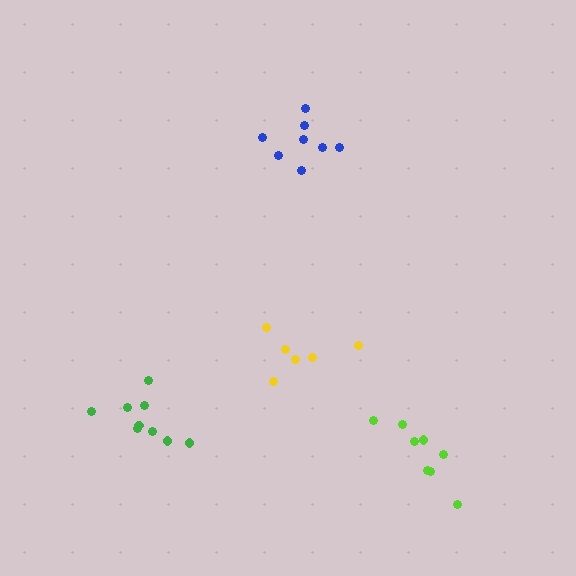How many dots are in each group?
Group 1: 9 dots, Group 2: 6 dots, Group 3: 8 dots, Group 4: 8 dots (31 total).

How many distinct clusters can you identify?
There are 4 distinct clusters.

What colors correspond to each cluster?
The clusters are colored: green, yellow, blue, lime.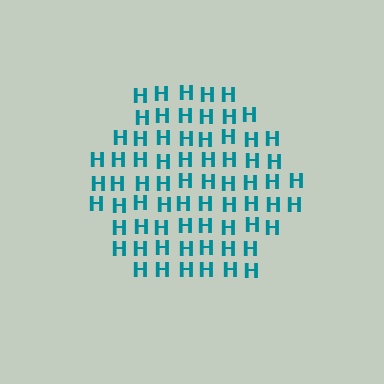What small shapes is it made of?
It is made of small letter H's.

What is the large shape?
The large shape is a hexagon.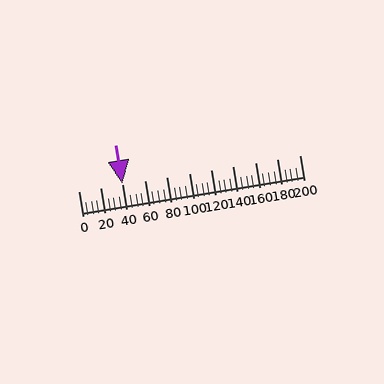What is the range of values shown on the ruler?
The ruler shows values from 0 to 200.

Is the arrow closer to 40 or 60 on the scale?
The arrow is closer to 40.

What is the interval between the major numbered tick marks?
The major tick marks are spaced 20 units apart.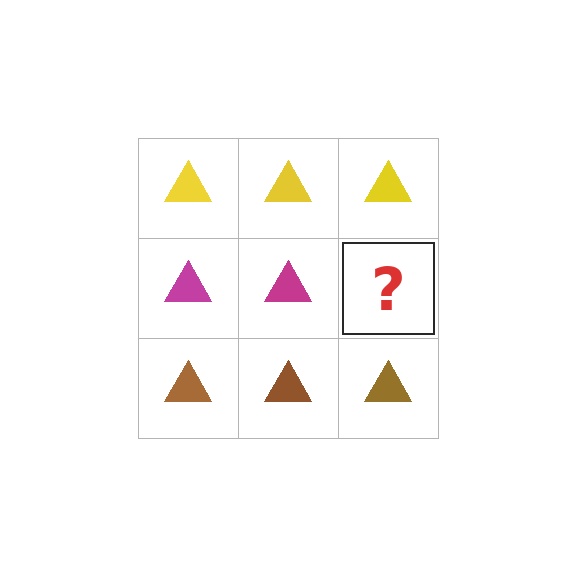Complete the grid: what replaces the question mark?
The question mark should be replaced with a magenta triangle.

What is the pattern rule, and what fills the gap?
The rule is that each row has a consistent color. The gap should be filled with a magenta triangle.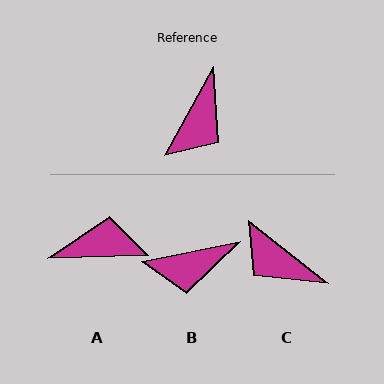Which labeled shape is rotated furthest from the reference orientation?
A, about 121 degrees away.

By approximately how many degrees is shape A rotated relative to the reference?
Approximately 121 degrees counter-clockwise.